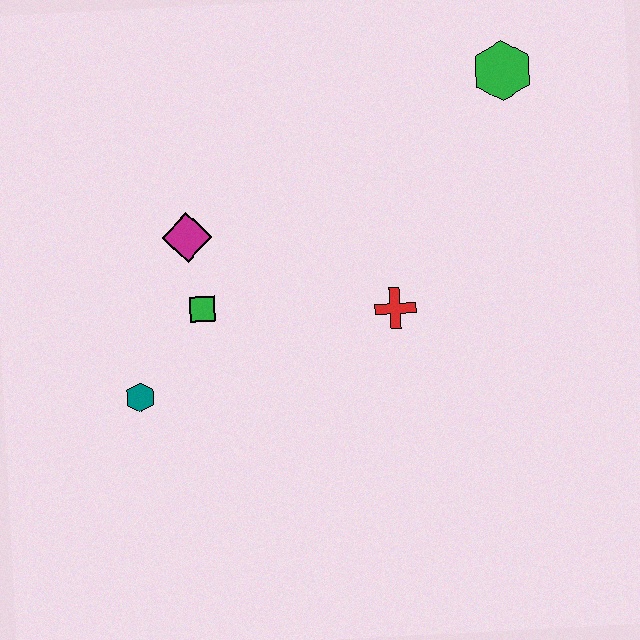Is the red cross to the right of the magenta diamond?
Yes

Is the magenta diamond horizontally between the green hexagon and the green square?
No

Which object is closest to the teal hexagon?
The green square is closest to the teal hexagon.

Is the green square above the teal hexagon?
Yes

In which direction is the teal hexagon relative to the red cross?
The teal hexagon is to the left of the red cross.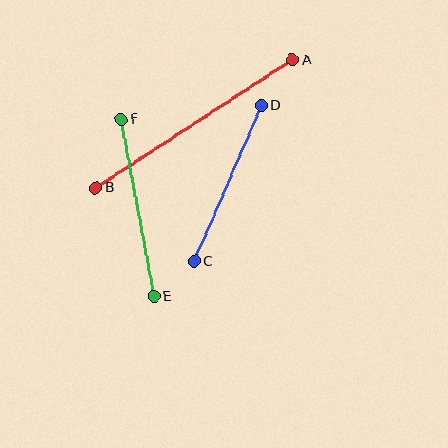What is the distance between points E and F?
The distance is approximately 180 pixels.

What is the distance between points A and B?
The distance is approximately 235 pixels.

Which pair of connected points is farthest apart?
Points A and B are farthest apart.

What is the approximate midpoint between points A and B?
The midpoint is at approximately (194, 124) pixels.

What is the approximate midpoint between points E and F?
The midpoint is at approximately (138, 208) pixels.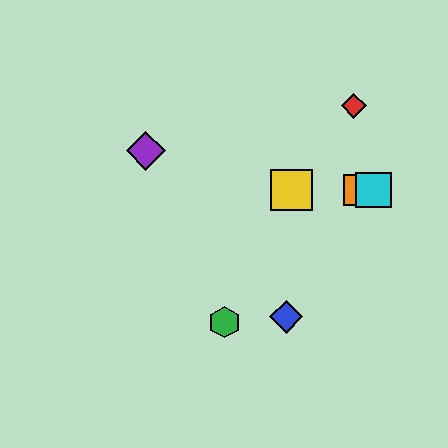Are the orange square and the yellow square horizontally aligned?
Yes, both are at y≈190.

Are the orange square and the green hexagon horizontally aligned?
No, the orange square is at y≈190 and the green hexagon is at y≈322.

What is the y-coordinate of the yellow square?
The yellow square is at y≈190.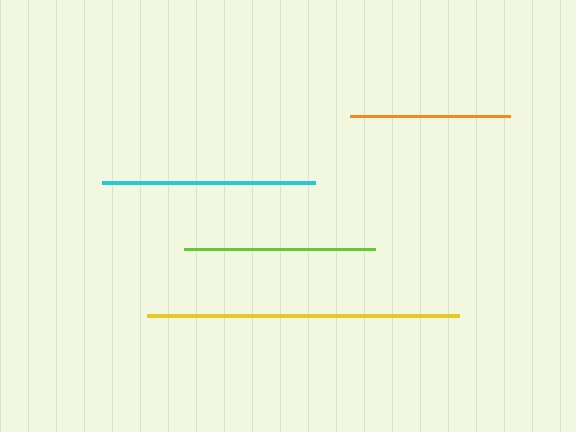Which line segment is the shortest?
The orange line is the shortest at approximately 161 pixels.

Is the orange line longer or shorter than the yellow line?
The yellow line is longer than the orange line.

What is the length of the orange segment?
The orange segment is approximately 161 pixels long.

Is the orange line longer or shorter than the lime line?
The lime line is longer than the orange line.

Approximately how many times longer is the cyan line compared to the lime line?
The cyan line is approximately 1.1 times the length of the lime line.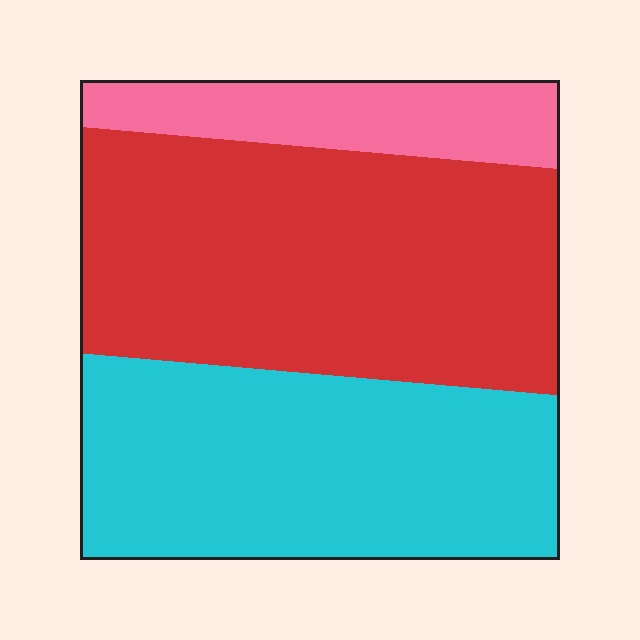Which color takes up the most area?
Red, at roughly 45%.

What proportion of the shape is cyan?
Cyan covers 39% of the shape.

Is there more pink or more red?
Red.